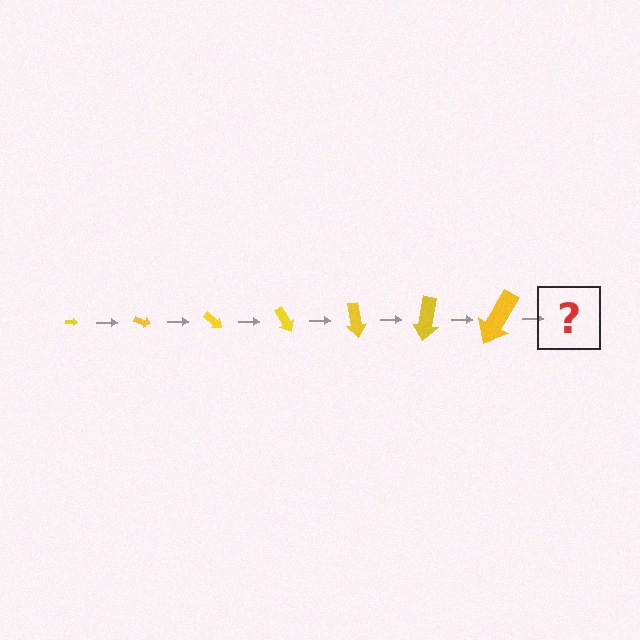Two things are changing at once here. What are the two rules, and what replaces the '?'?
The two rules are that the arrow grows larger each step and it rotates 20 degrees each step. The '?' should be an arrow, larger than the previous one and rotated 140 degrees from the start.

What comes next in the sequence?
The next element should be an arrow, larger than the previous one and rotated 140 degrees from the start.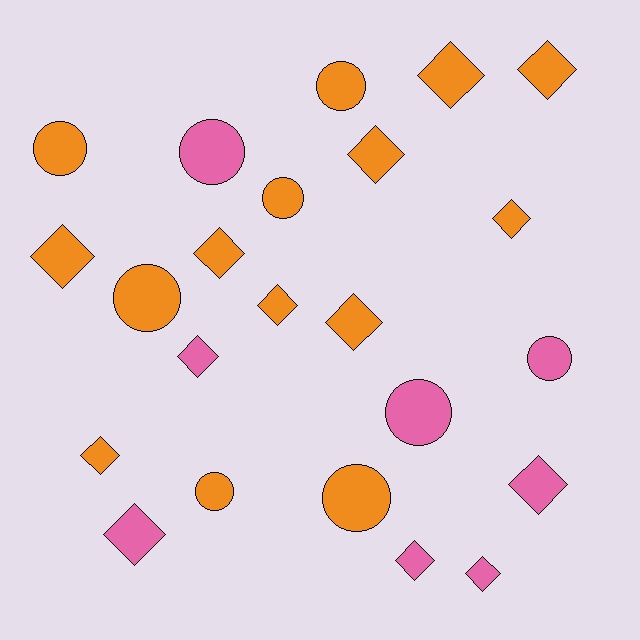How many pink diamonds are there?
There are 5 pink diamonds.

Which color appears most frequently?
Orange, with 15 objects.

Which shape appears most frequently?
Diamond, with 14 objects.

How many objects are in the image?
There are 23 objects.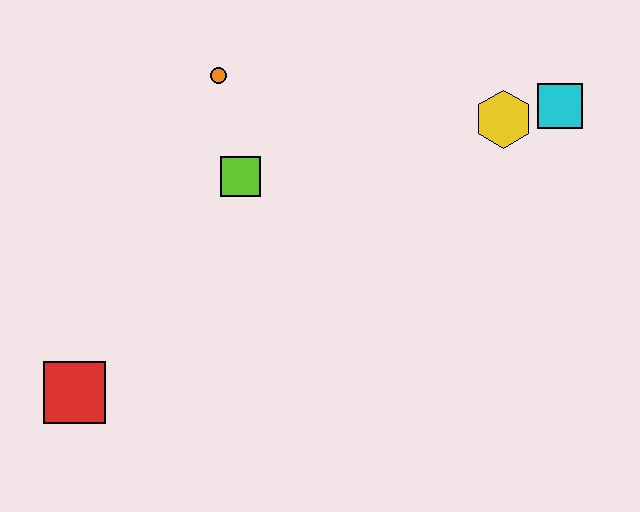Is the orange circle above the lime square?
Yes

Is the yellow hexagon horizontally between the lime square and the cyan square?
Yes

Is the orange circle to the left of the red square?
No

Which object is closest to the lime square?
The orange circle is closest to the lime square.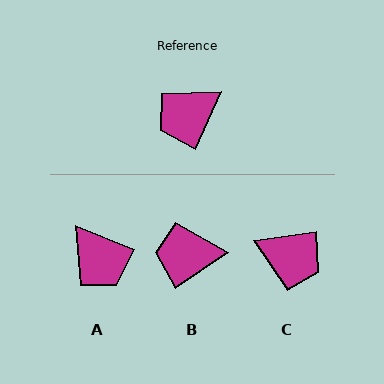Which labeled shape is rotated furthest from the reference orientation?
C, about 122 degrees away.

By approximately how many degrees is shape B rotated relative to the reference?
Approximately 32 degrees clockwise.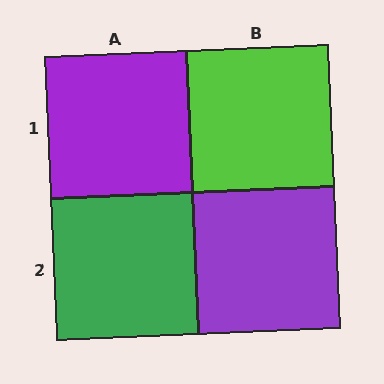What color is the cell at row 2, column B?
Purple.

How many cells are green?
1 cell is green.